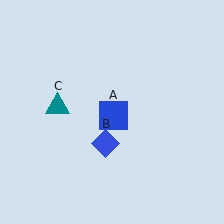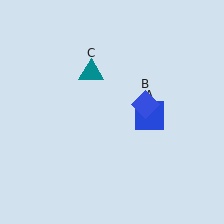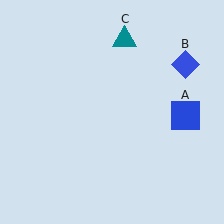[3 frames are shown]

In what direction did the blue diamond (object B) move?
The blue diamond (object B) moved up and to the right.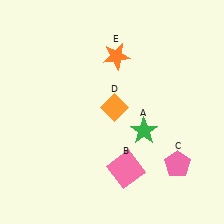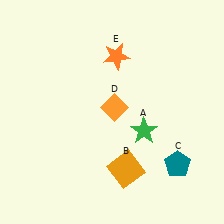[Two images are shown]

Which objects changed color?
B changed from pink to orange. C changed from pink to teal.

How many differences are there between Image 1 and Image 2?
There are 2 differences between the two images.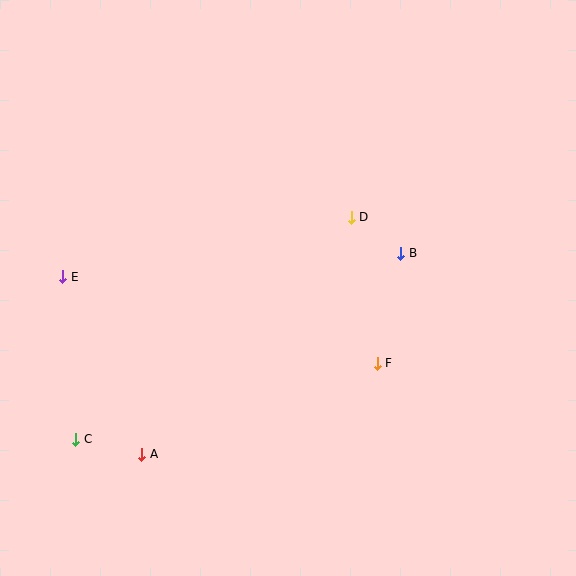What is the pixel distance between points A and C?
The distance between A and C is 67 pixels.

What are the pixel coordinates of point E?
Point E is at (63, 277).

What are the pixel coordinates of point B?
Point B is at (401, 253).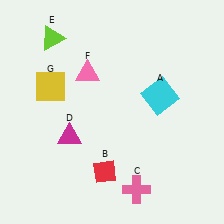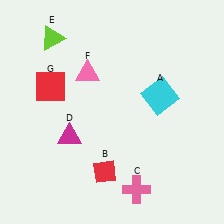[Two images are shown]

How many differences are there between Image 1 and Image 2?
There is 1 difference between the two images.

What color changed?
The square (G) changed from yellow in Image 1 to red in Image 2.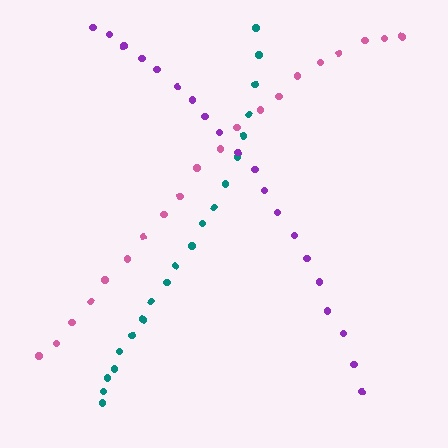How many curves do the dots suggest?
There are 3 distinct paths.